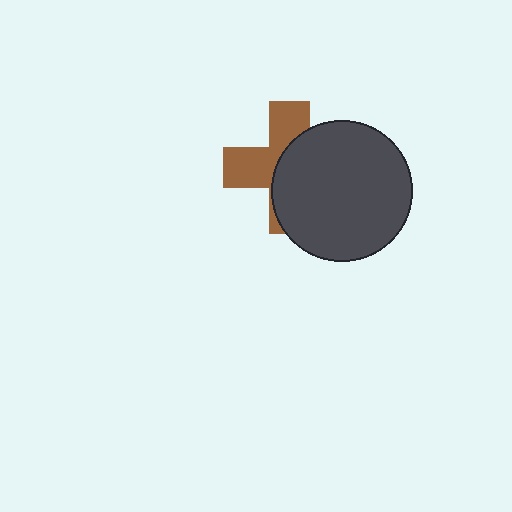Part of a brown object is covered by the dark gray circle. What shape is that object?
It is a cross.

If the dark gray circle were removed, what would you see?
You would see the complete brown cross.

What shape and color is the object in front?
The object in front is a dark gray circle.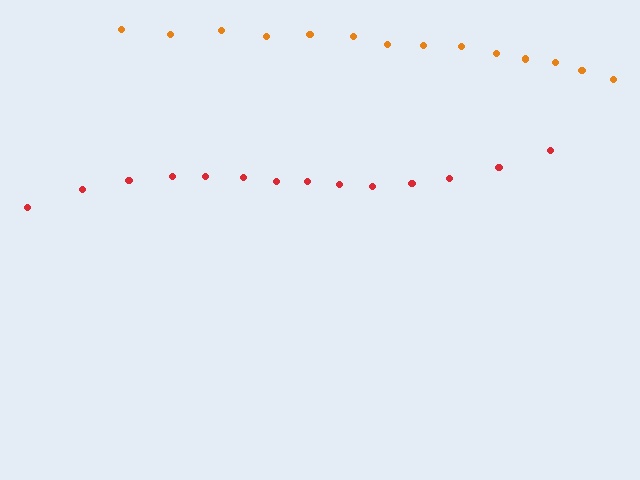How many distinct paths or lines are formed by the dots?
There are 2 distinct paths.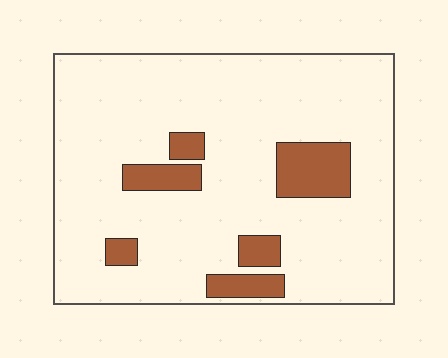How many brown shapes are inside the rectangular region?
6.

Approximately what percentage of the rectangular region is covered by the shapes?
Approximately 15%.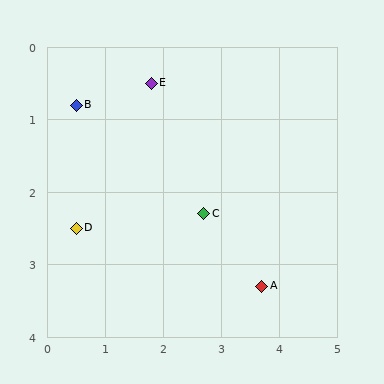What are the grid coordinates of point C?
Point C is at approximately (2.7, 2.3).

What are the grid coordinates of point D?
Point D is at approximately (0.5, 2.5).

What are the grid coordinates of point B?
Point B is at approximately (0.5, 0.8).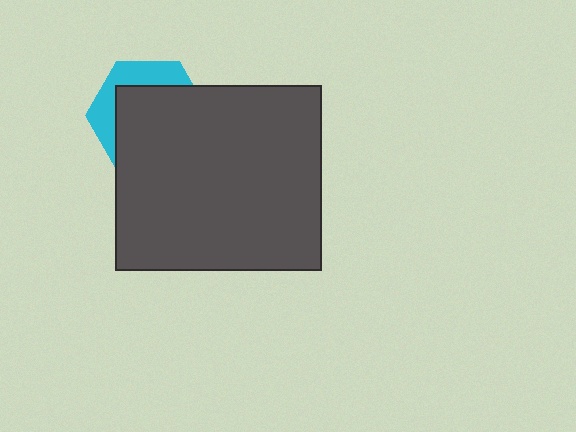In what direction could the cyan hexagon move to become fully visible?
The cyan hexagon could move toward the upper-left. That would shift it out from behind the dark gray rectangle entirely.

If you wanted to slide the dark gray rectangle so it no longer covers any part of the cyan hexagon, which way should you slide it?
Slide it toward the lower-right — that is the most direct way to separate the two shapes.